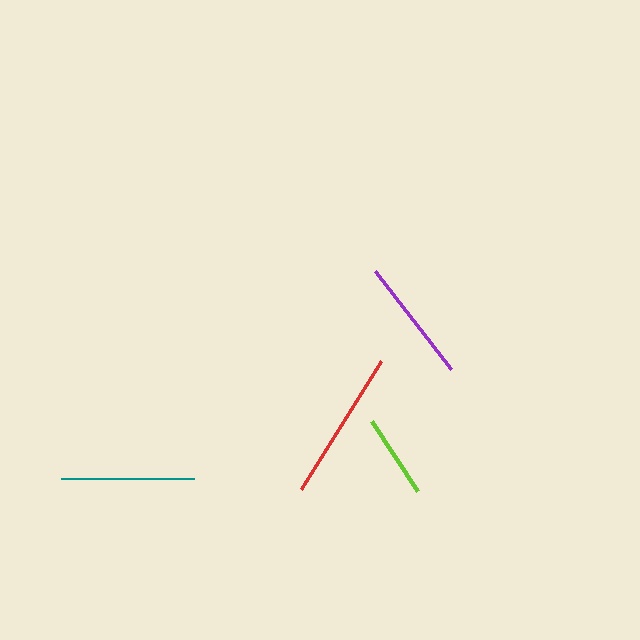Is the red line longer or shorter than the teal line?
The red line is longer than the teal line.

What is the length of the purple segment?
The purple segment is approximately 125 pixels long.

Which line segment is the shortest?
The lime line is the shortest at approximately 84 pixels.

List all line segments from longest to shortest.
From longest to shortest: red, teal, purple, lime.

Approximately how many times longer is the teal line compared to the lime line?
The teal line is approximately 1.6 times the length of the lime line.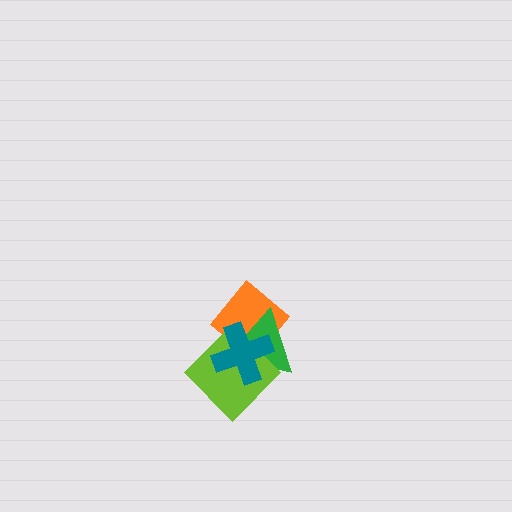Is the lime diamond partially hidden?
Yes, it is partially covered by another shape.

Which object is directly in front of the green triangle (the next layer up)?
The lime diamond is directly in front of the green triangle.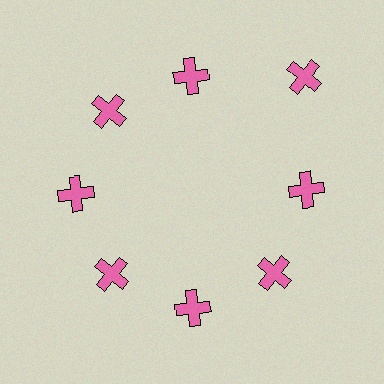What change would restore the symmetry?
The symmetry would be restored by moving it inward, back onto the ring so that all 8 crosses sit at equal angles and equal distance from the center.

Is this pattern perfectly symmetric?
No. The 8 pink crosses are arranged in a ring, but one element near the 2 o'clock position is pushed outward from the center, breaking the 8-fold rotational symmetry.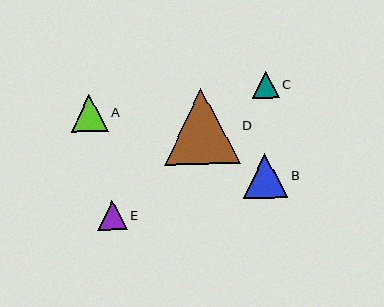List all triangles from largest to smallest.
From largest to smallest: D, B, A, E, C.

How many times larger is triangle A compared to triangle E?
Triangle A is approximately 1.3 times the size of triangle E.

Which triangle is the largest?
Triangle D is the largest with a size of approximately 76 pixels.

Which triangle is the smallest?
Triangle C is the smallest with a size of approximately 27 pixels.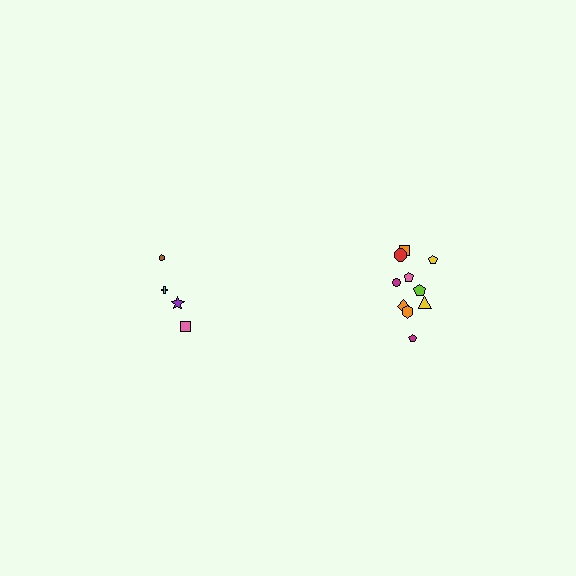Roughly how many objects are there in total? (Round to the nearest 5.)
Roughly 15 objects in total.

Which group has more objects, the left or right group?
The right group.